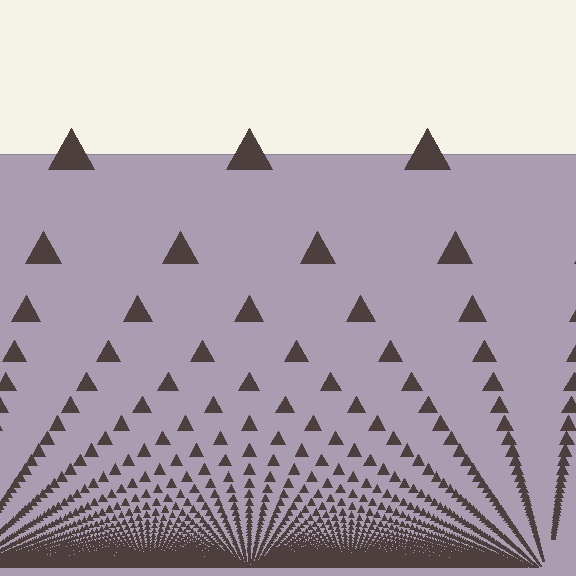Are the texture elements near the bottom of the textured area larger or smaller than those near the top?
Smaller. The gradient is inverted — elements near the bottom are smaller and denser.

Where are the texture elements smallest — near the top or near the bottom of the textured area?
Near the bottom.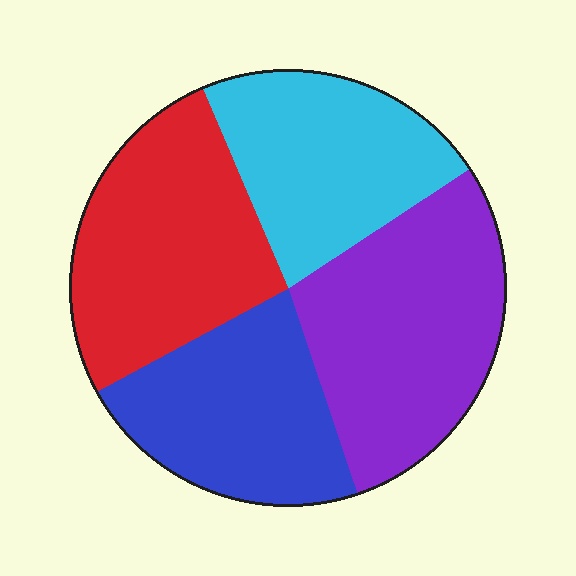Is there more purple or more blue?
Purple.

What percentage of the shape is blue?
Blue takes up about one fifth (1/5) of the shape.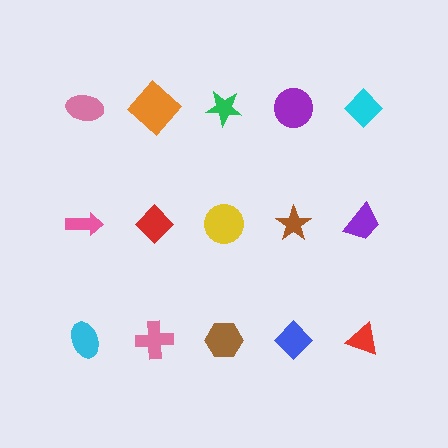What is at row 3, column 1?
A cyan ellipse.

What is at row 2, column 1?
A pink arrow.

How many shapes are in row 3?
5 shapes.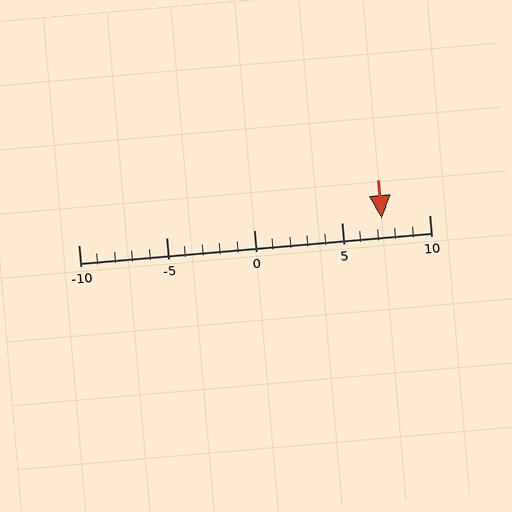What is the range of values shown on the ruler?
The ruler shows values from -10 to 10.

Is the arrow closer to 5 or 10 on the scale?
The arrow is closer to 5.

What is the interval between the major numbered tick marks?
The major tick marks are spaced 5 units apart.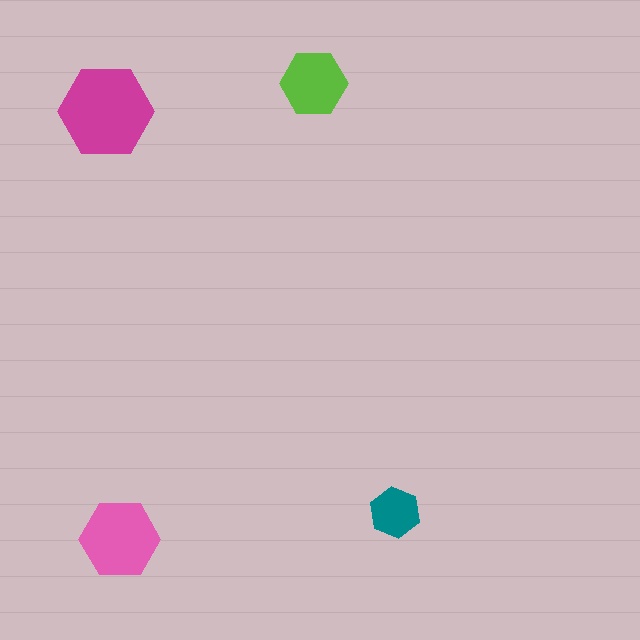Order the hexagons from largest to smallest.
the magenta one, the pink one, the lime one, the teal one.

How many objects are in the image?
There are 4 objects in the image.